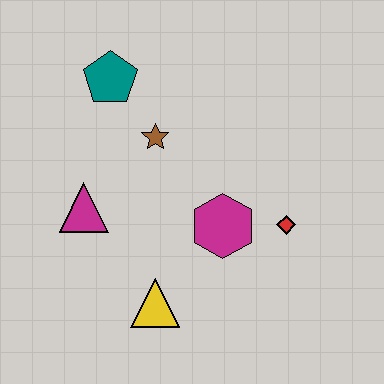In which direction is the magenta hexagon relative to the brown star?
The magenta hexagon is below the brown star.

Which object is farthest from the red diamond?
The teal pentagon is farthest from the red diamond.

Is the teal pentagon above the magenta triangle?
Yes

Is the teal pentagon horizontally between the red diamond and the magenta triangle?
Yes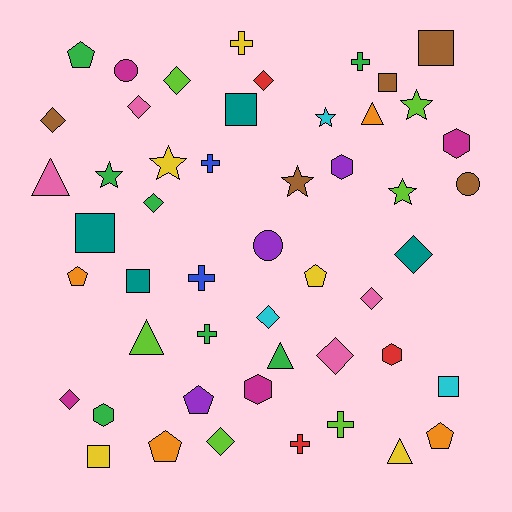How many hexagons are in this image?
There are 5 hexagons.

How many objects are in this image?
There are 50 objects.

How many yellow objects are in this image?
There are 5 yellow objects.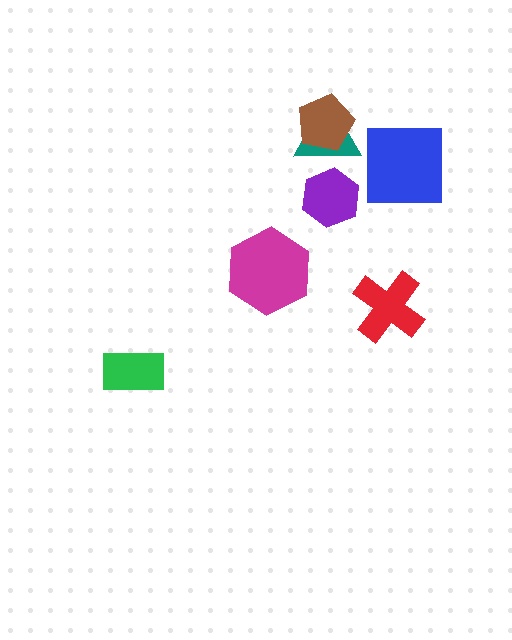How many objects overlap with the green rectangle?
0 objects overlap with the green rectangle.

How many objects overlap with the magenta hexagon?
0 objects overlap with the magenta hexagon.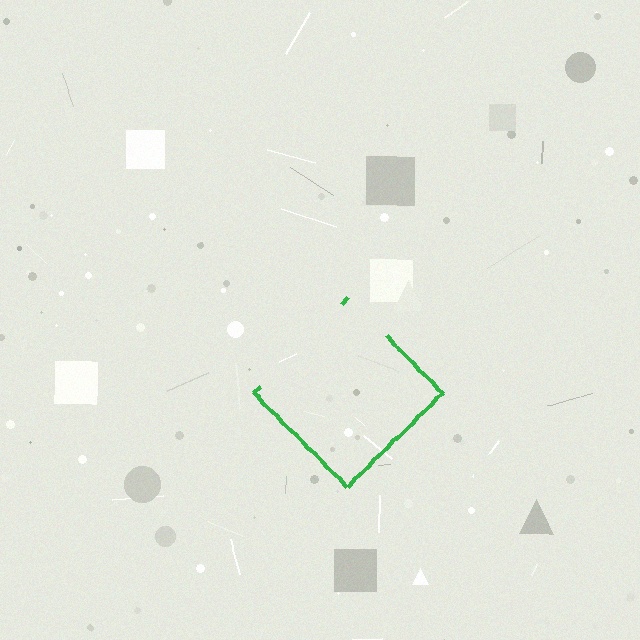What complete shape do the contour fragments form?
The contour fragments form a diamond.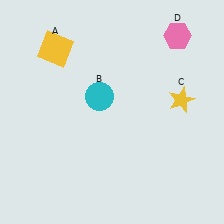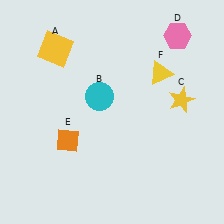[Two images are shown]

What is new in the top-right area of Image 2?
A yellow triangle (F) was added in the top-right area of Image 2.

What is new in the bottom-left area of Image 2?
An orange diamond (E) was added in the bottom-left area of Image 2.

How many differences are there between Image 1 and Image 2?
There are 2 differences between the two images.